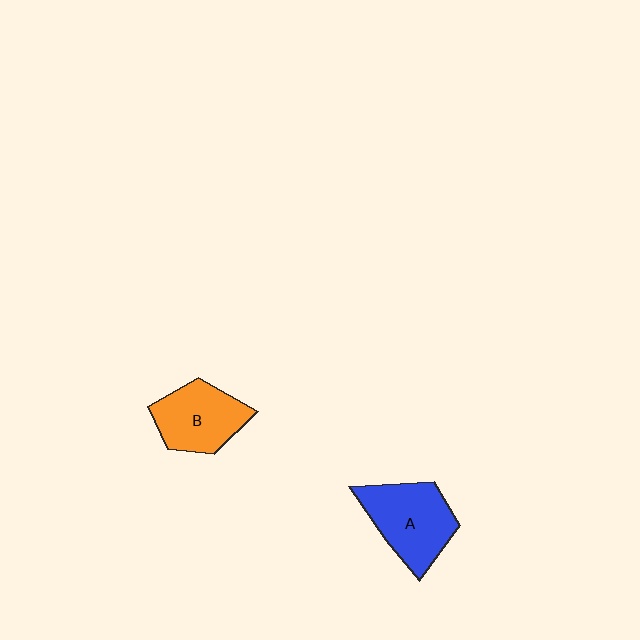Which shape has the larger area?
Shape A (blue).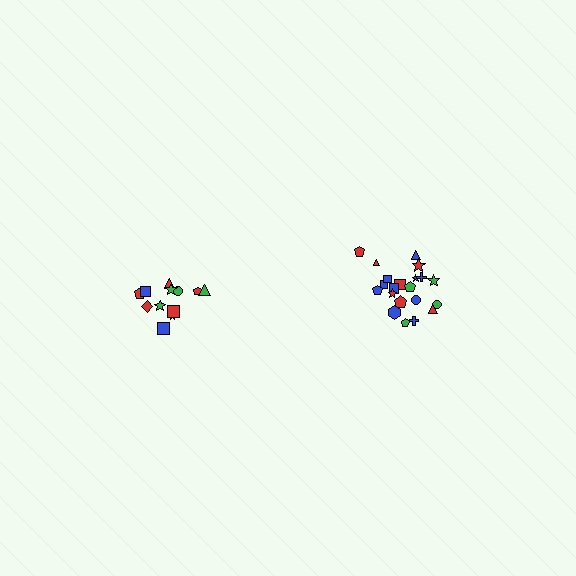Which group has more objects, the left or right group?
The right group.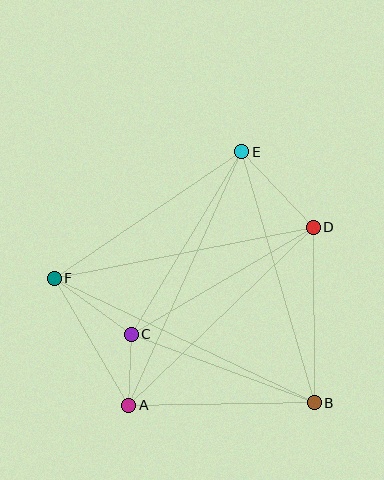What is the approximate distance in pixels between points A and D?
The distance between A and D is approximately 257 pixels.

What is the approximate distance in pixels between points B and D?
The distance between B and D is approximately 176 pixels.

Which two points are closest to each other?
Points A and C are closest to each other.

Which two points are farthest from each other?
Points B and F are farthest from each other.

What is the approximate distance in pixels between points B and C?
The distance between B and C is approximately 195 pixels.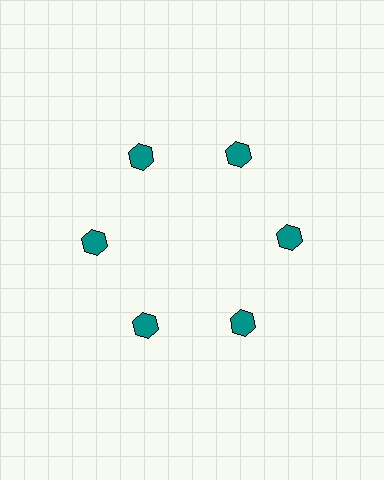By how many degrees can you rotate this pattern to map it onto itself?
The pattern maps onto itself every 60 degrees of rotation.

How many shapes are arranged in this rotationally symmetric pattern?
There are 6 shapes, arranged in 6 groups of 1.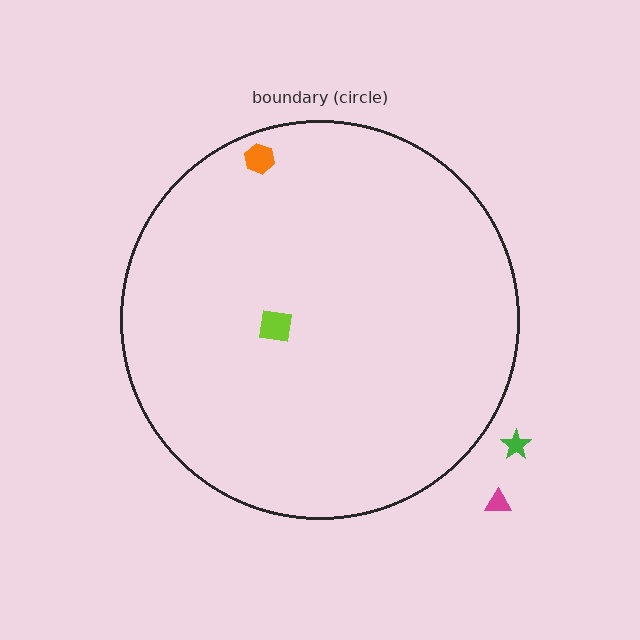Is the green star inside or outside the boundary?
Outside.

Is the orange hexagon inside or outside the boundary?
Inside.